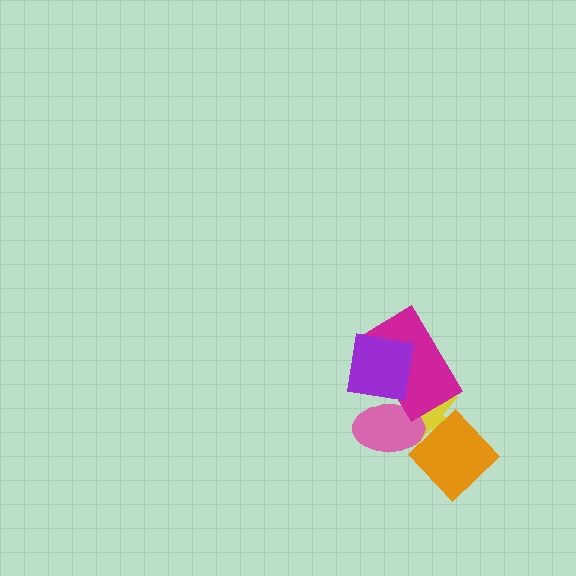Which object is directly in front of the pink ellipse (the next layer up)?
The orange diamond is directly in front of the pink ellipse.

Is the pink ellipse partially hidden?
Yes, it is partially covered by another shape.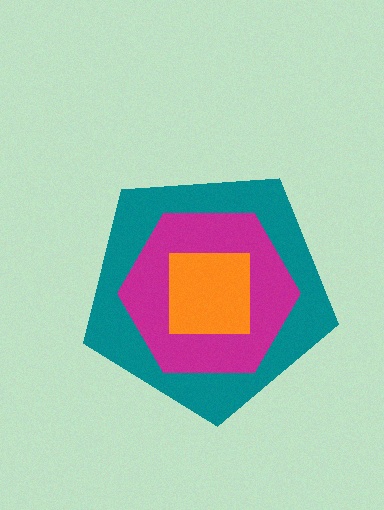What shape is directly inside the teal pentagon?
The magenta hexagon.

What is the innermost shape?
The orange square.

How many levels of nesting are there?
3.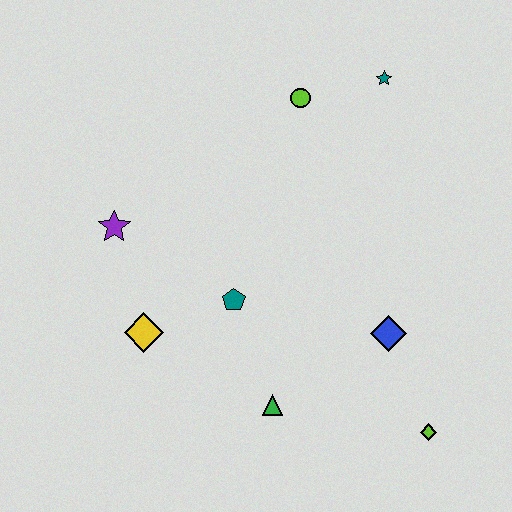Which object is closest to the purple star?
The yellow diamond is closest to the purple star.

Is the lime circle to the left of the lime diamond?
Yes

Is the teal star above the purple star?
Yes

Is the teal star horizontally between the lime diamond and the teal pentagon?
Yes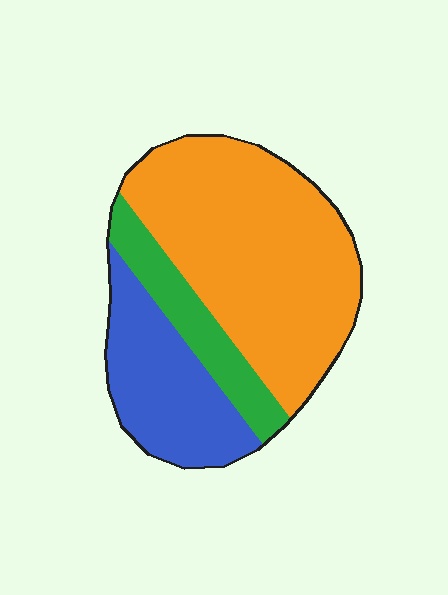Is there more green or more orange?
Orange.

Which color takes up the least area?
Green, at roughly 15%.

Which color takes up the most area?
Orange, at roughly 60%.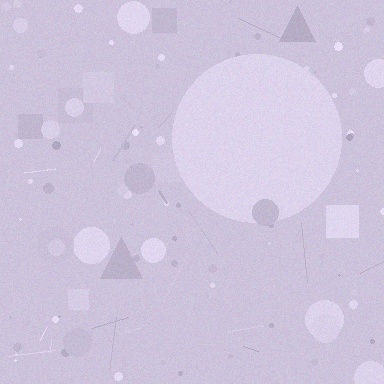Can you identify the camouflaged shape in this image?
The camouflaged shape is a circle.